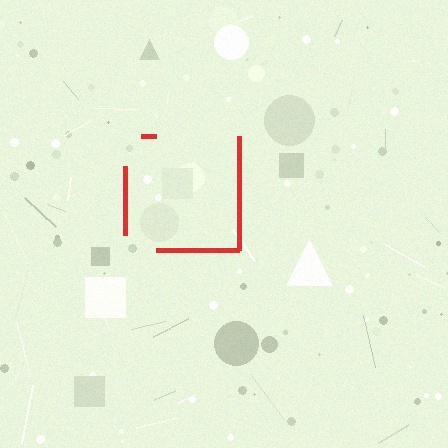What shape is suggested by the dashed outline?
The dashed outline suggests a square.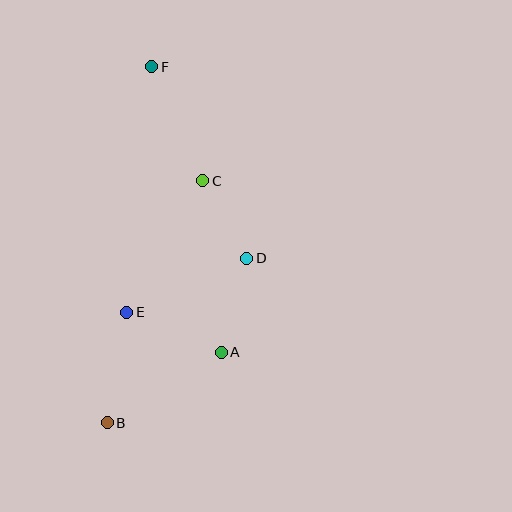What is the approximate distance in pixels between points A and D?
The distance between A and D is approximately 97 pixels.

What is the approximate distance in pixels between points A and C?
The distance between A and C is approximately 172 pixels.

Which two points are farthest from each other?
Points B and F are farthest from each other.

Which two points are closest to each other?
Points C and D are closest to each other.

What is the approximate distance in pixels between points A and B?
The distance between A and B is approximately 134 pixels.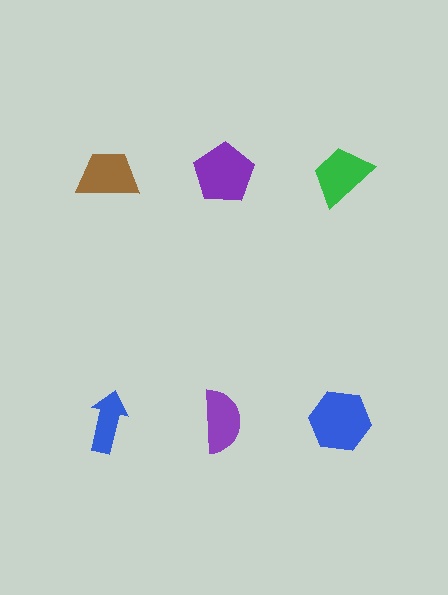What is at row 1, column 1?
A brown trapezoid.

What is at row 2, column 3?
A blue hexagon.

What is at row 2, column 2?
A purple semicircle.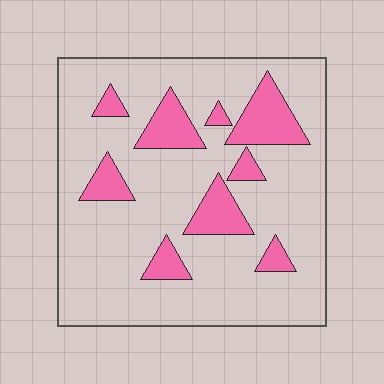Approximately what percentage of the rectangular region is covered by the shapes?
Approximately 20%.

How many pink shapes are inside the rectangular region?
9.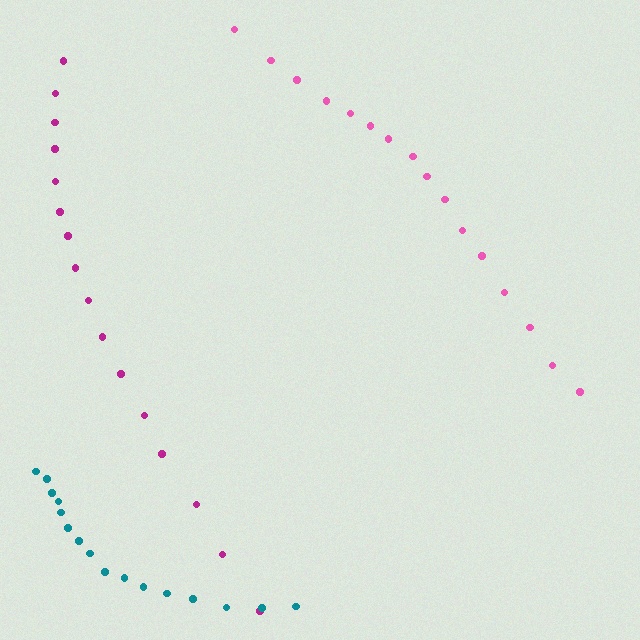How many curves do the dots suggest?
There are 3 distinct paths.